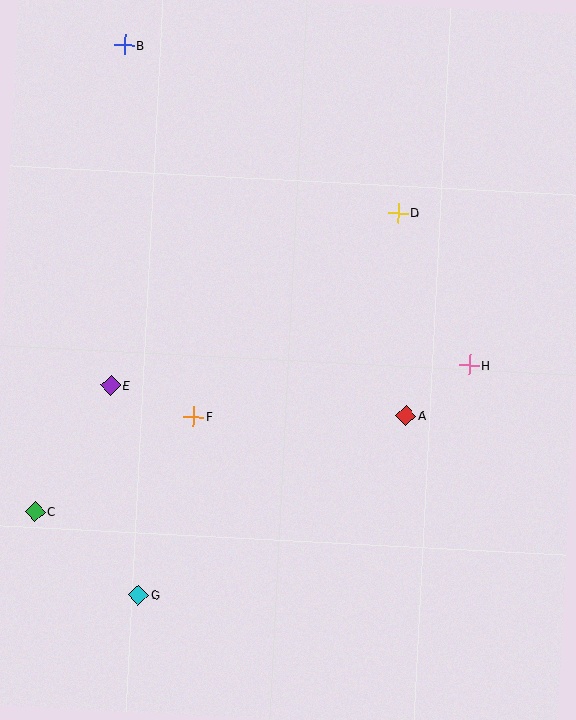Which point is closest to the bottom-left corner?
Point G is closest to the bottom-left corner.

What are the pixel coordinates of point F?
Point F is at (193, 416).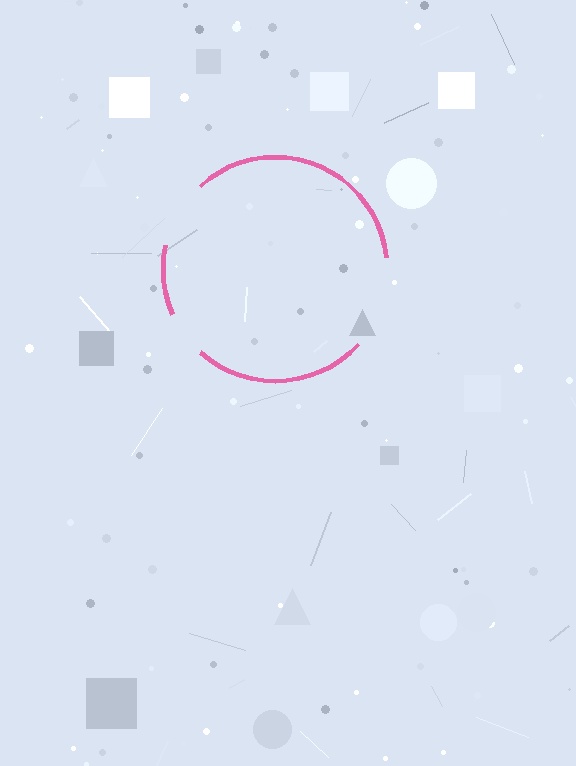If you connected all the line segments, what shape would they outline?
They would outline a circle.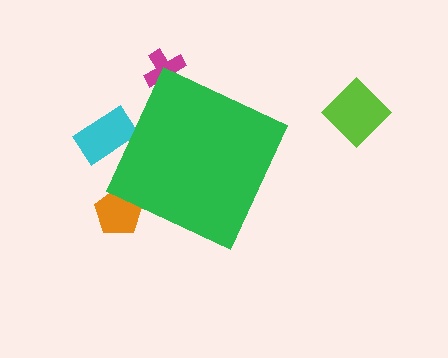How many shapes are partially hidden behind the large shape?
3 shapes are partially hidden.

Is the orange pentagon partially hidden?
Yes, the orange pentagon is partially hidden behind the green diamond.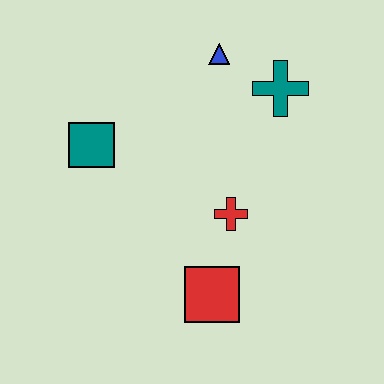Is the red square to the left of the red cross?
Yes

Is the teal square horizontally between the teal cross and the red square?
No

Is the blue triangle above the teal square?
Yes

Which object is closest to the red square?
The red cross is closest to the red square.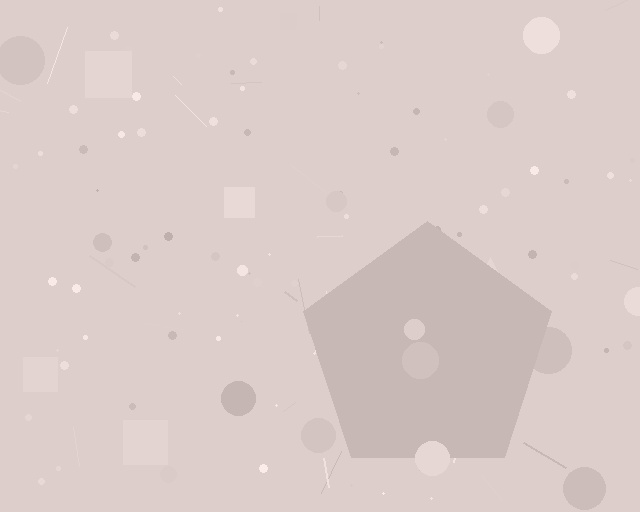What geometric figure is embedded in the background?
A pentagon is embedded in the background.